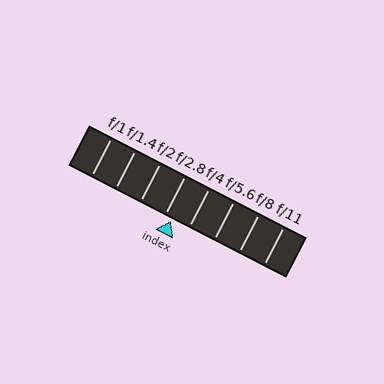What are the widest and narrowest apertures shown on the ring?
The widest aperture shown is f/1 and the narrowest is f/11.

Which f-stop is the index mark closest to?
The index mark is closest to f/2.8.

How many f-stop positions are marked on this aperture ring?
There are 8 f-stop positions marked.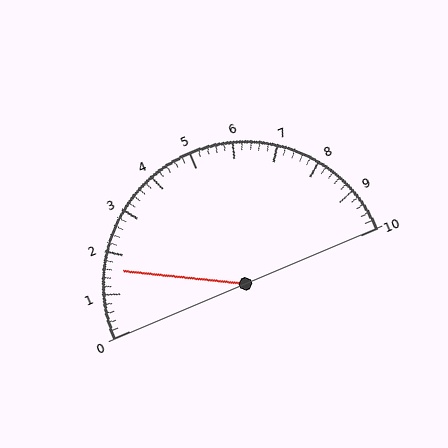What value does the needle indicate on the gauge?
The needle indicates approximately 1.6.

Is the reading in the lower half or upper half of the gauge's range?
The reading is in the lower half of the range (0 to 10).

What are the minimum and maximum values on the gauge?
The gauge ranges from 0 to 10.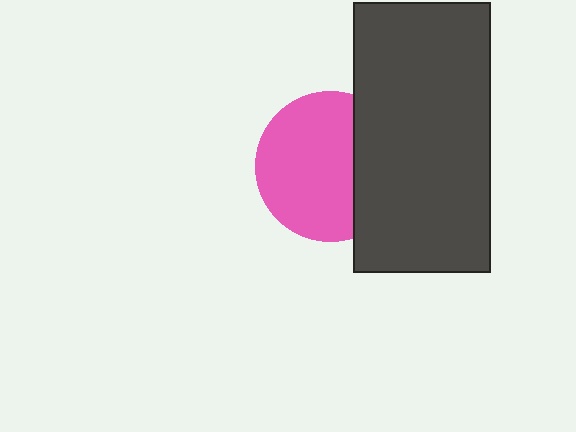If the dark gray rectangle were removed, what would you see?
You would see the complete pink circle.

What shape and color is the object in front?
The object in front is a dark gray rectangle.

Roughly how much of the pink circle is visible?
Most of it is visible (roughly 69%).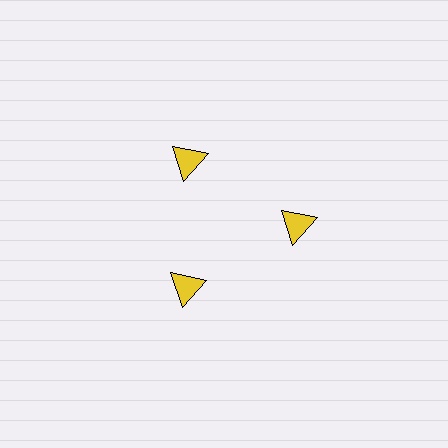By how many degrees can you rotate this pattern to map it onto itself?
The pattern maps onto itself every 120 degrees of rotation.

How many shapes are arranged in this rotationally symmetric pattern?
There are 3 shapes, arranged in 3 groups of 1.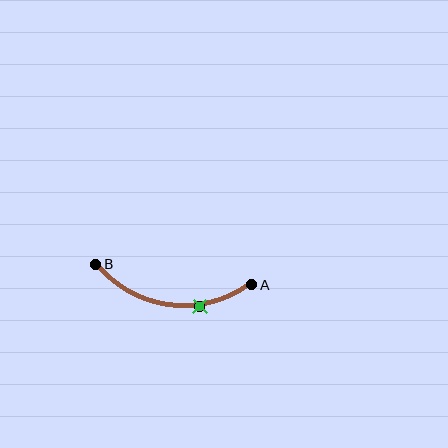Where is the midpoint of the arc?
The arc midpoint is the point on the curve farthest from the straight line joining A and B. It sits below that line.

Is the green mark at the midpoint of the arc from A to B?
No. The green mark lies on the arc but is closer to endpoint A. The arc midpoint would be at the point on the curve equidistant along the arc from both A and B.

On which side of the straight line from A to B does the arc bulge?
The arc bulges below the straight line connecting A and B.